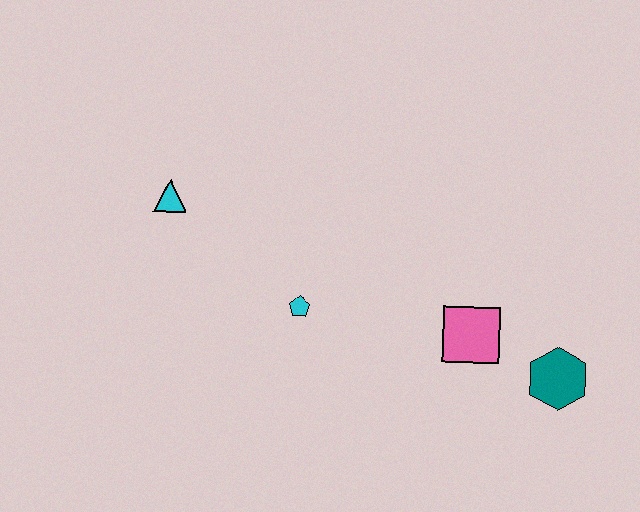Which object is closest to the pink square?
The teal hexagon is closest to the pink square.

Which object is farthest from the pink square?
The cyan triangle is farthest from the pink square.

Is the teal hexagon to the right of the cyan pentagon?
Yes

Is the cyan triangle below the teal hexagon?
No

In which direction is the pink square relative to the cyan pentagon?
The pink square is to the right of the cyan pentagon.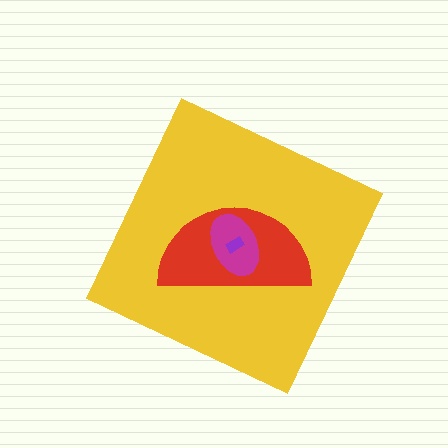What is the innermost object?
The purple rectangle.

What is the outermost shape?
The yellow diamond.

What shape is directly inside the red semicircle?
The magenta ellipse.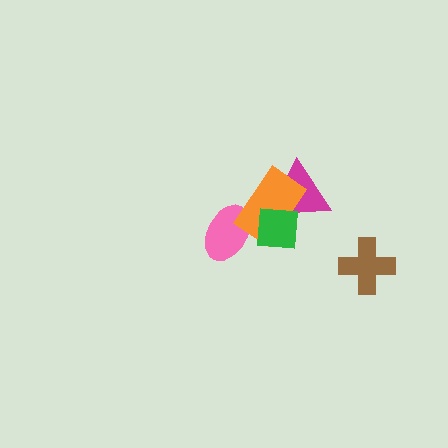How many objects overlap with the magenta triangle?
2 objects overlap with the magenta triangle.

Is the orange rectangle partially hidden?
Yes, it is partially covered by another shape.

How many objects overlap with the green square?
3 objects overlap with the green square.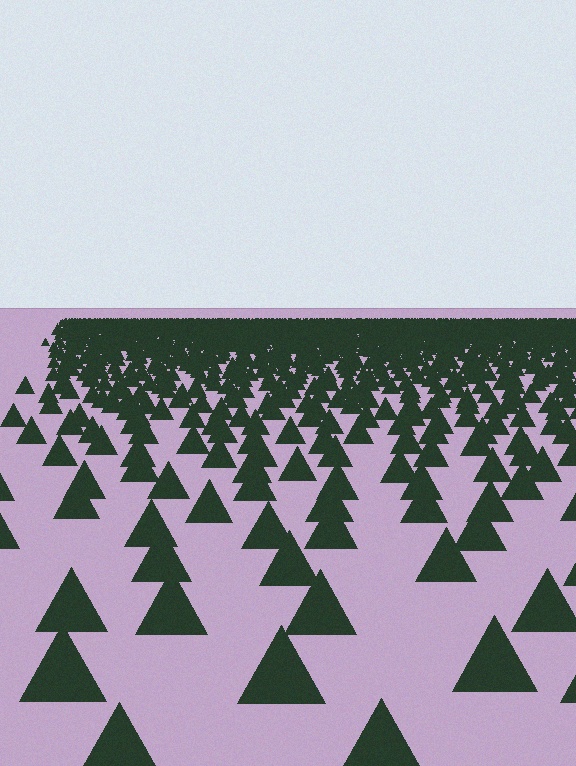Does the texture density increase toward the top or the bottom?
Density increases toward the top.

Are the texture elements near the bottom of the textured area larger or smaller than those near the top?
Larger. Near the bottom, elements are closer to the viewer and appear at a bigger on-screen size.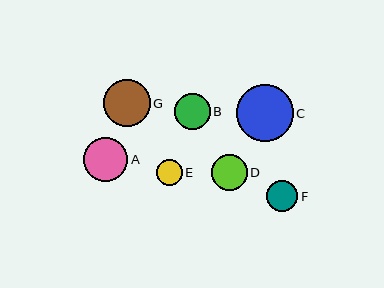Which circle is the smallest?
Circle E is the smallest with a size of approximately 26 pixels.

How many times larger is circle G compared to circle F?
Circle G is approximately 1.5 times the size of circle F.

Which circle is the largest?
Circle C is the largest with a size of approximately 57 pixels.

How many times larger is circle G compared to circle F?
Circle G is approximately 1.5 times the size of circle F.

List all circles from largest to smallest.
From largest to smallest: C, G, A, B, D, F, E.